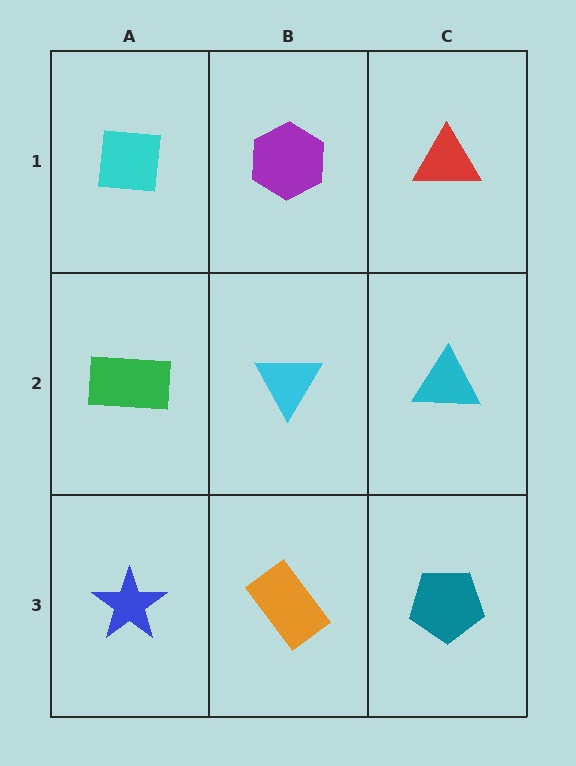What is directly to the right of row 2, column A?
A cyan triangle.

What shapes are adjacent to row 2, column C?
A red triangle (row 1, column C), a teal pentagon (row 3, column C), a cyan triangle (row 2, column B).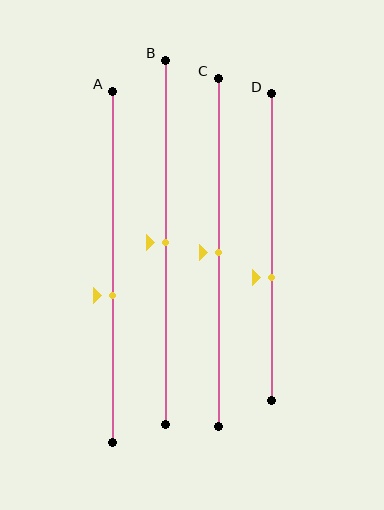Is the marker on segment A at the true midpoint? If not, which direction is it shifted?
No, the marker on segment A is shifted downward by about 8% of the segment length.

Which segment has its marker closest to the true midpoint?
Segment B has its marker closest to the true midpoint.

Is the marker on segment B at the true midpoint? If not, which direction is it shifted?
Yes, the marker on segment B is at the true midpoint.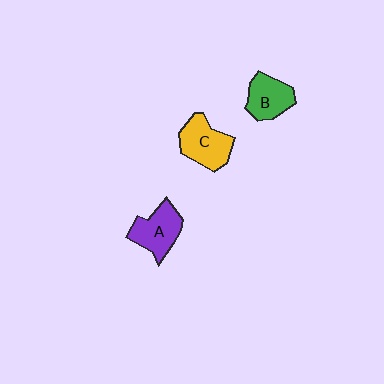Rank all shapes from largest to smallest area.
From largest to smallest: C (yellow), A (purple), B (green).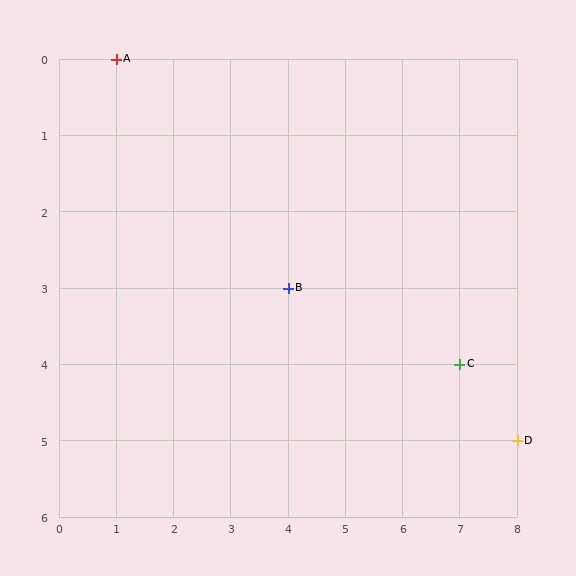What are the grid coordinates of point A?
Point A is at grid coordinates (1, 0).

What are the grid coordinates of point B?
Point B is at grid coordinates (4, 3).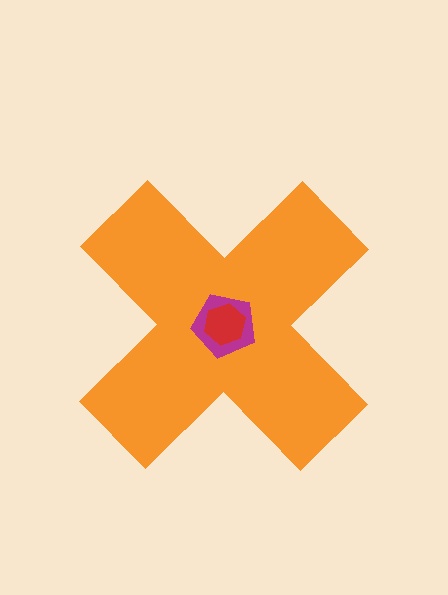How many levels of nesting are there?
3.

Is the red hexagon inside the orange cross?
Yes.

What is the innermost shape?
The red hexagon.